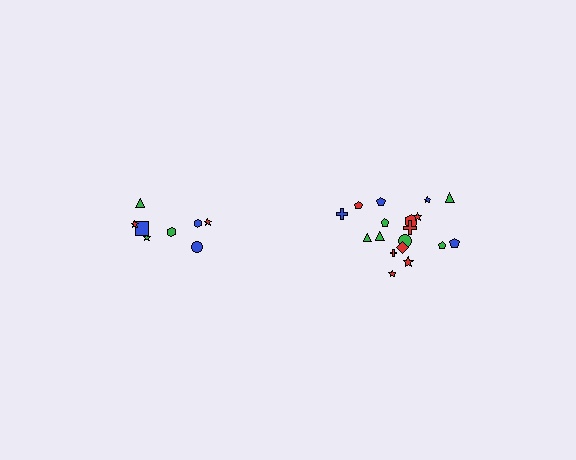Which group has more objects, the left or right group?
The right group.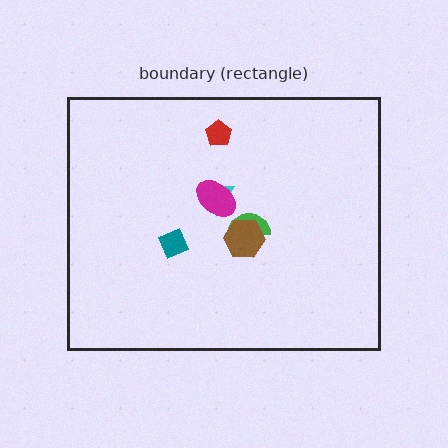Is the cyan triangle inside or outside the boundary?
Inside.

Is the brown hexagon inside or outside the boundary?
Inside.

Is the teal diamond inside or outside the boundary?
Inside.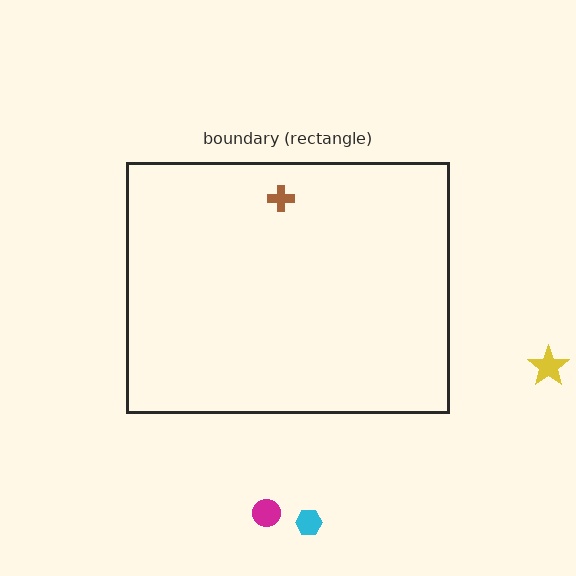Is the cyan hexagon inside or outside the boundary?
Outside.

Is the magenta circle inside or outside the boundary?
Outside.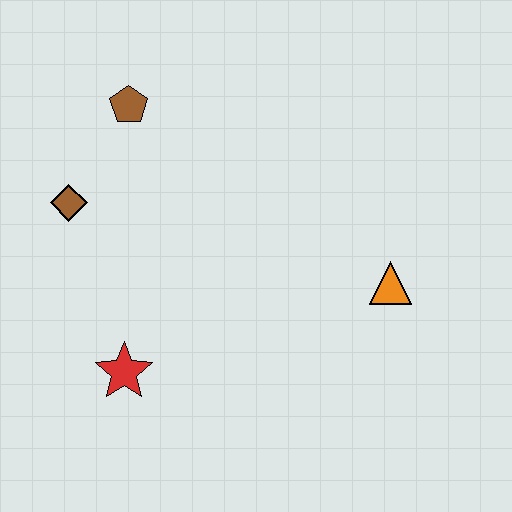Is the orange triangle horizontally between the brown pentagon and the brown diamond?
No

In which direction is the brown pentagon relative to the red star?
The brown pentagon is above the red star.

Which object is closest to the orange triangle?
The red star is closest to the orange triangle.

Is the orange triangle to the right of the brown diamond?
Yes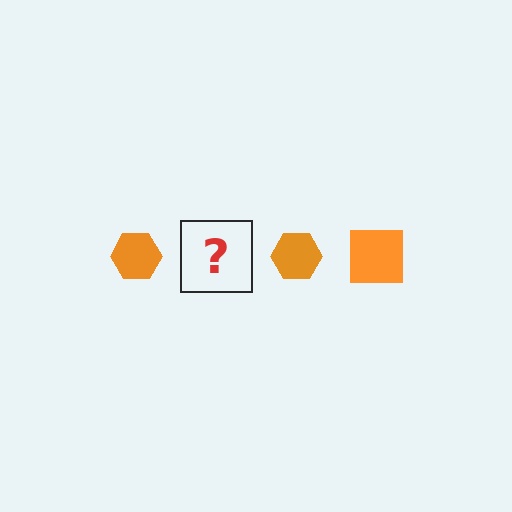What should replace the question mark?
The question mark should be replaced with an orange square.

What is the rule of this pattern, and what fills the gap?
The rule is that the pattern cycles through hexagon, square shapes in orange. The gap should be filled with an orange square.